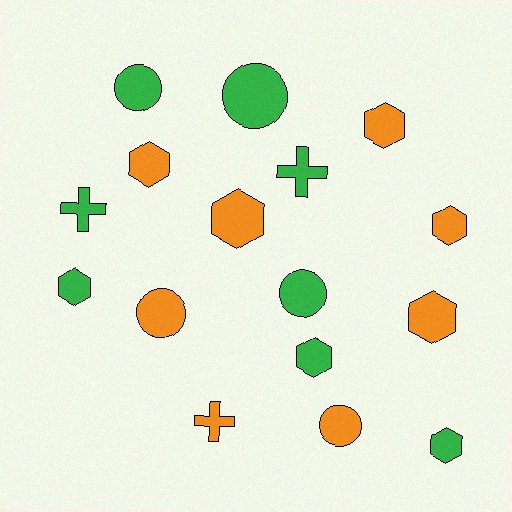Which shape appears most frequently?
Hexagon, with 8 objects.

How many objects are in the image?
There are 16 objects.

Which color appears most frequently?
Green, with 8 objects.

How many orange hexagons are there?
There are 5 orange hexagons.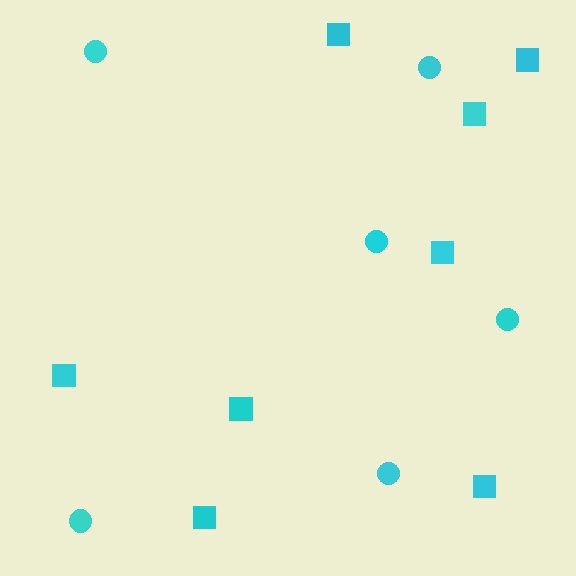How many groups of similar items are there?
There are 2 groups: one group of squares (8) and one group of circles (6).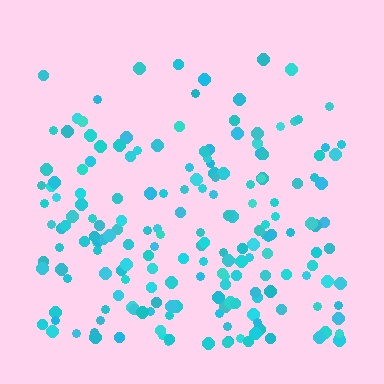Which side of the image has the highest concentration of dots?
The bottom.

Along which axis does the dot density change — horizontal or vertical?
Vertical.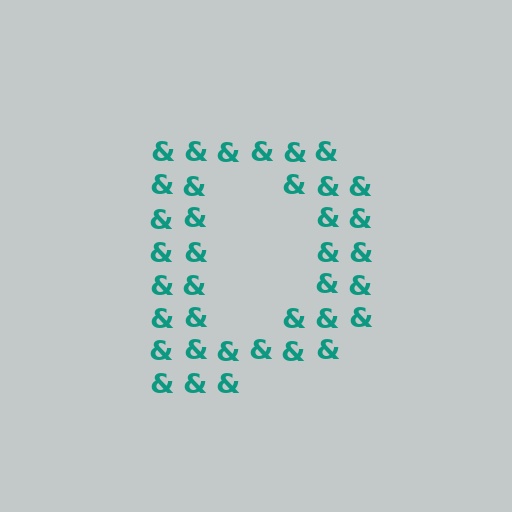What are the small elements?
The small elements are ampersands.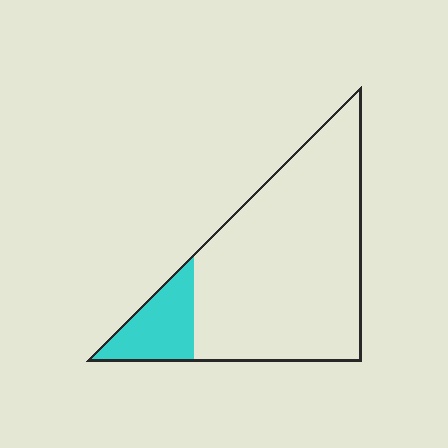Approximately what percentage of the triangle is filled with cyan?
Approximately 15%.